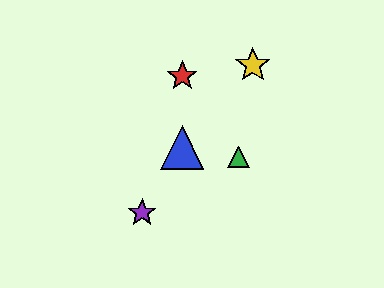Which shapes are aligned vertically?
The red star, the blue triangle are aligned vertically.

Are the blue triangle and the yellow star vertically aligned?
No, the blue triangle is at x≈182 and the yellow star is at x≈253.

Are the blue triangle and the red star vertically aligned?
Yes, both are at x≈182.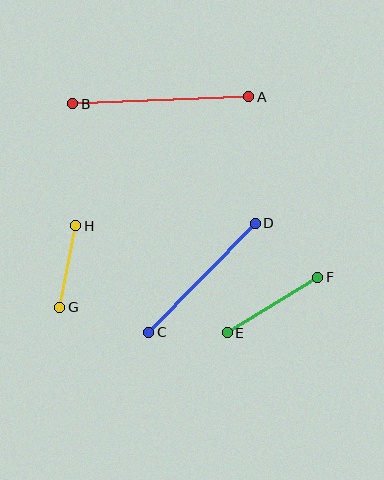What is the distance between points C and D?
The distance is approximately 153 pixels.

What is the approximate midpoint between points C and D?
The midpoint is at approximately (202, 278) pixels.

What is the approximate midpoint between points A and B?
The midpoint is at approximately (161, 100) pixels.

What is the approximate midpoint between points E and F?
The midpoint is at approximately (273, 305) pixels.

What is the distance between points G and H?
The distance is approximately 83 pixels.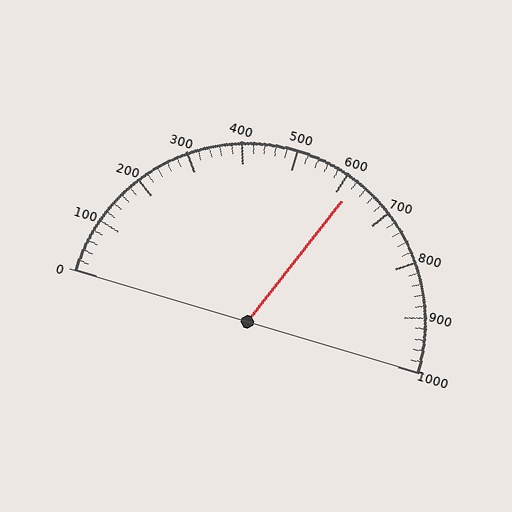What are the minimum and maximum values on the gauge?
The gauge ranges from 0 to 1000.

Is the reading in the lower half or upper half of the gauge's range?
The reading is in the upper half of the range (0 to 1000).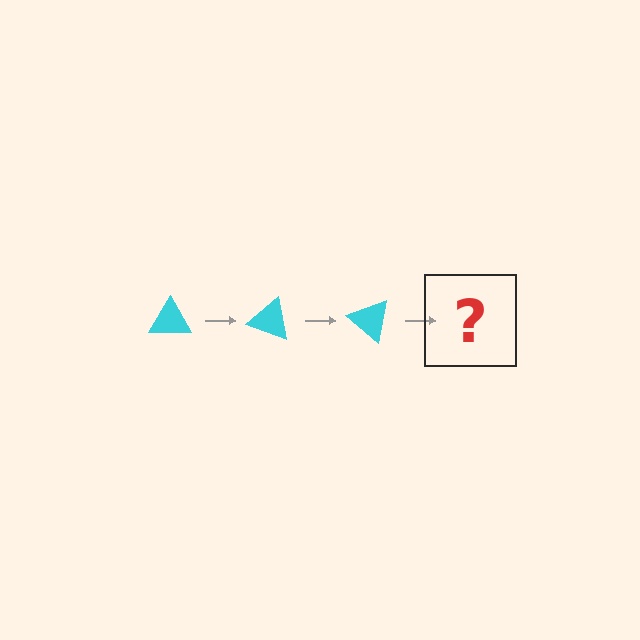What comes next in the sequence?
The next element should be a cyan triangle rotated 60 degrees.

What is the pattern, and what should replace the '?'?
The pattern is that the triangle rotates 20 degrees each step. The '?' should be a cyan triangle rotated 60 degrees.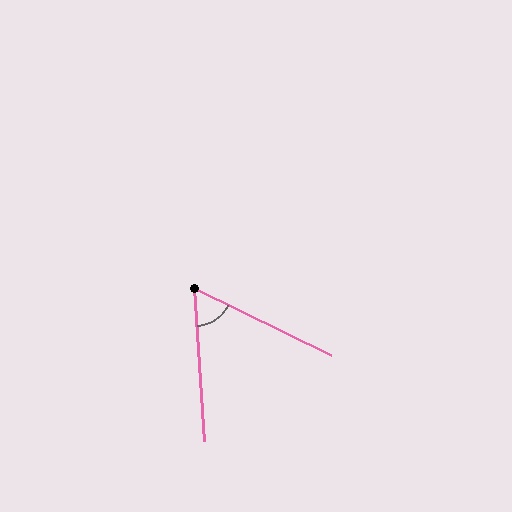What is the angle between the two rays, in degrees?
Approximately 60 degrees.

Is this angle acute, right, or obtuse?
It is acute.